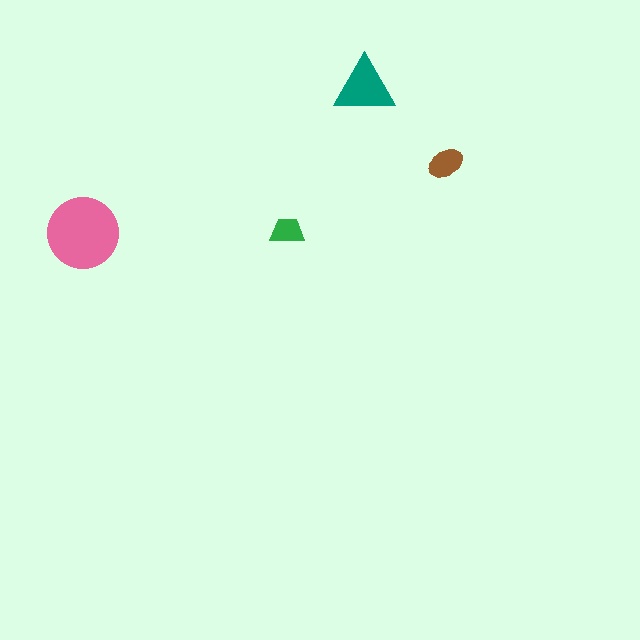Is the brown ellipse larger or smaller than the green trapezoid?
Larger.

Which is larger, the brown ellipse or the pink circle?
The pink circle.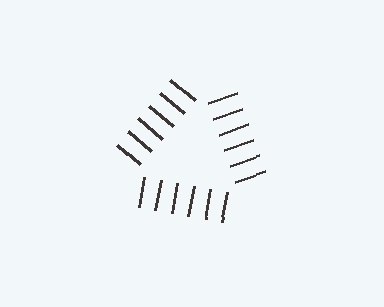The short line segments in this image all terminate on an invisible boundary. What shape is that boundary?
An illusory triangle — the line segments terminate on its edges but no continuous stroke is drawn.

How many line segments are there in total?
18 — 6 along each of the 3 edges.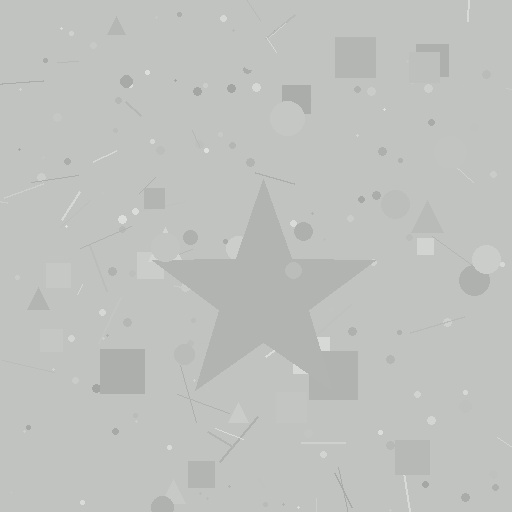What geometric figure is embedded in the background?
A star is embedded in the background.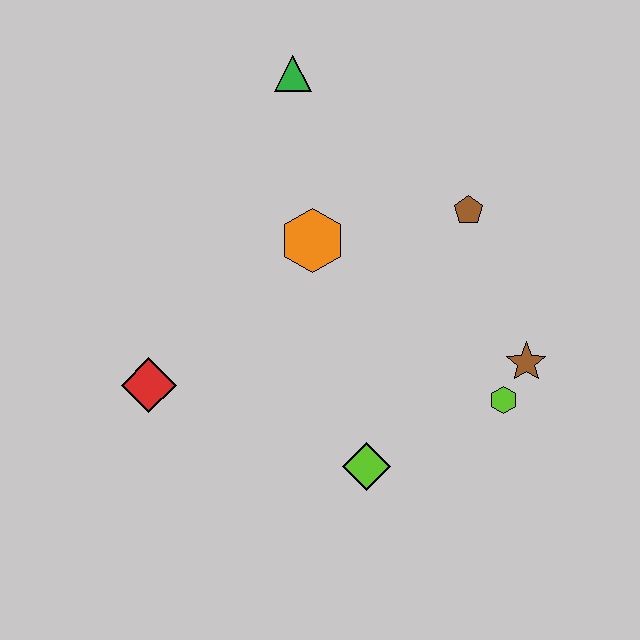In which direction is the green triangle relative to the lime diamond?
The green triangle is above the lime diamond.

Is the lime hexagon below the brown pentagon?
Yes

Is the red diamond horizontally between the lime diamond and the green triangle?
No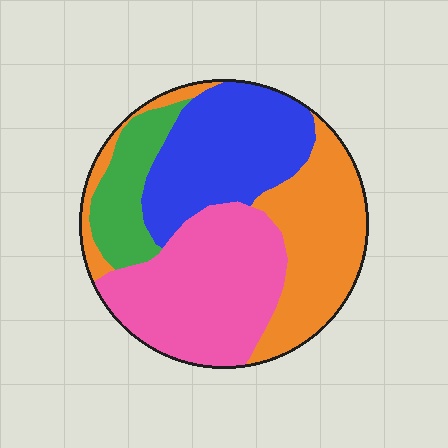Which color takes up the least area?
Green, at roughly 10%.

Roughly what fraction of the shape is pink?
Pink takes up between a sixth and a third of the shape.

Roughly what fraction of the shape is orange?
Orange takes up between a quarter and a half of the shape.